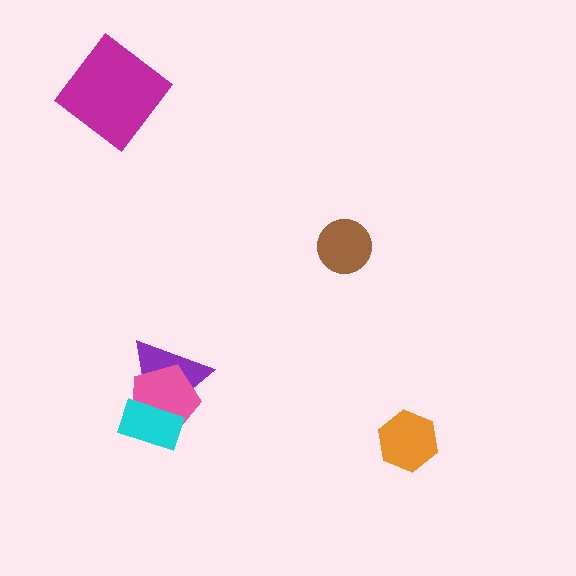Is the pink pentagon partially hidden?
Yes, it is partially covered by another shape.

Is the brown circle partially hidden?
No, no other shape covers it.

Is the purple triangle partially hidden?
Yes, it is partially covered by another shape.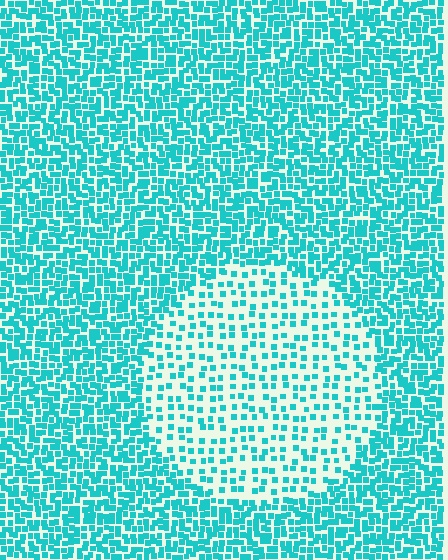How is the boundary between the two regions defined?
The boundary is defined by a change in element density (approximately 2.3x ratio). All elements are the same color, size, and shape.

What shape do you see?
I see a circle.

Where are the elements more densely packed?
The elements are more densely packed outside the circle boundary.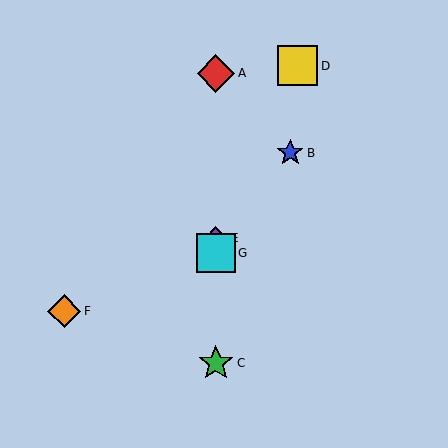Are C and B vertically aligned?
No, C is at x≈216 and B is at x≈290.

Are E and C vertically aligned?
Yes, both are at x≈216.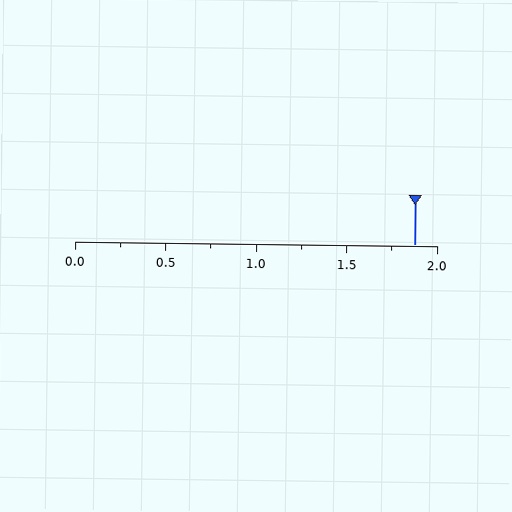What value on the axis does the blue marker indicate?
The marker indicates approximately 1.88.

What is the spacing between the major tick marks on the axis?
The major ticks are spaced 0.5 apart.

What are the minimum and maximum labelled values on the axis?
The axis runs from 0.0 to 2.0.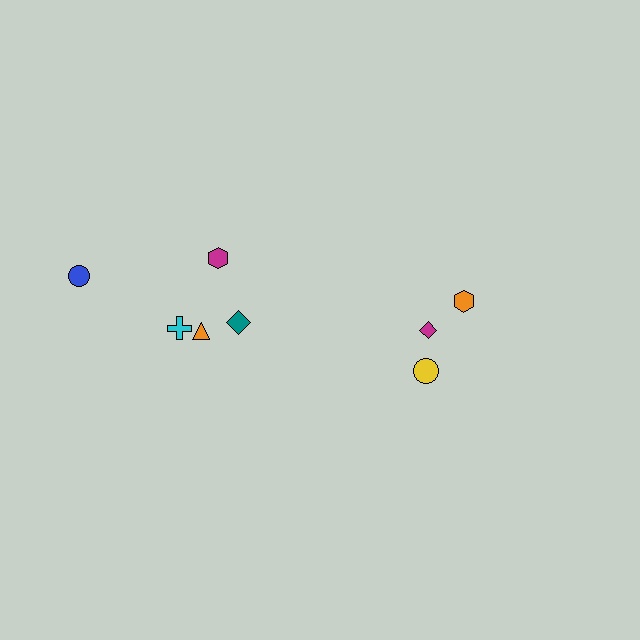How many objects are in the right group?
There are 3 objects.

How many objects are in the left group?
There are 5 objects.